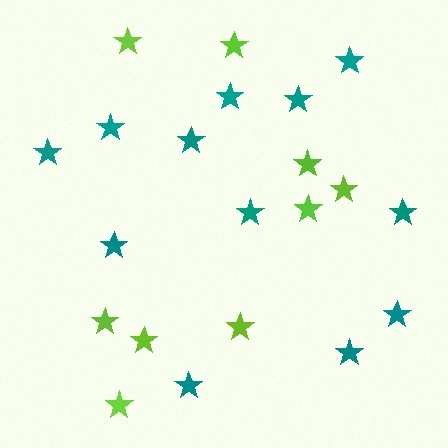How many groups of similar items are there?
There are 2 groups: one group of teal stars (12) and one group of lime stars (9).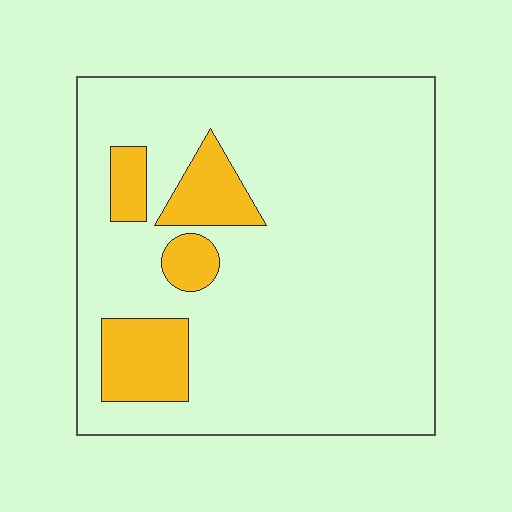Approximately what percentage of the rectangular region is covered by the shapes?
Approximately 15%.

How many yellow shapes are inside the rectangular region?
4.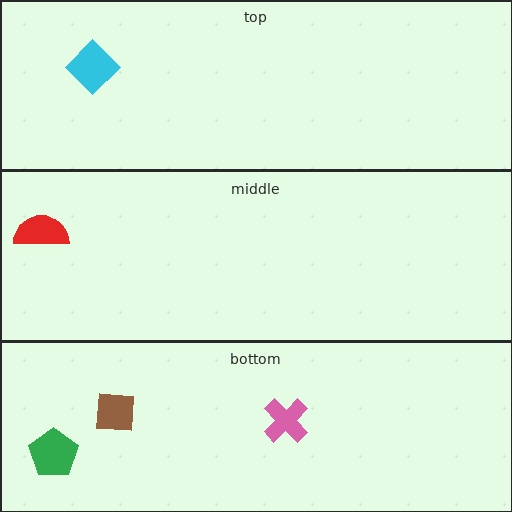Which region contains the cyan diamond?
The top region.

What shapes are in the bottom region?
The green pentagon, the pink cross, the brown square.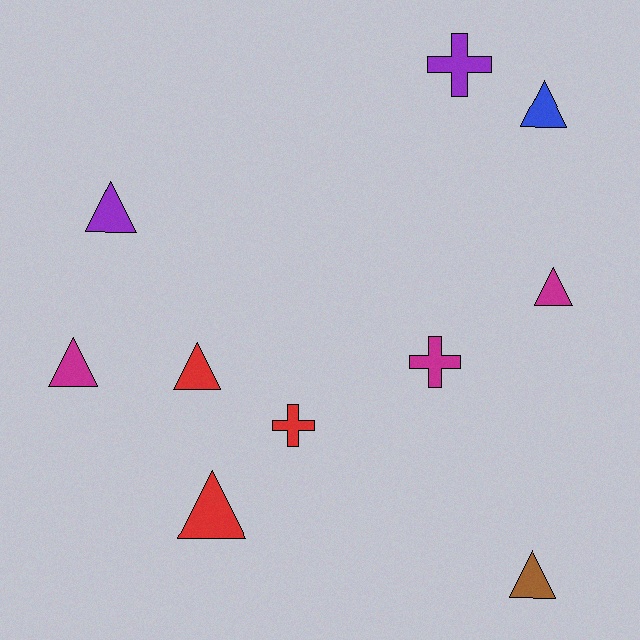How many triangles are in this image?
There are 7 triangles.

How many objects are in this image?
There are 10 objects.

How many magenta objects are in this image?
There are 3 magenta objects.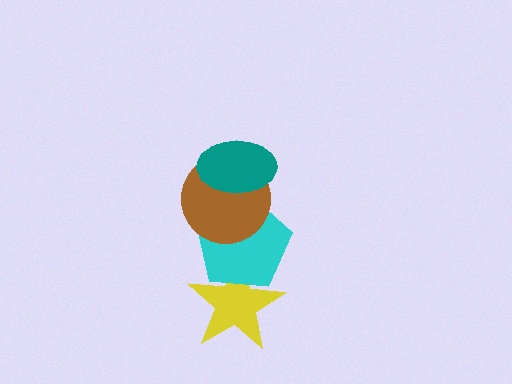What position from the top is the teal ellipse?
The teal ellipse is 1st from the top.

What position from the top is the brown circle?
The brown circle is 2nd from the top.